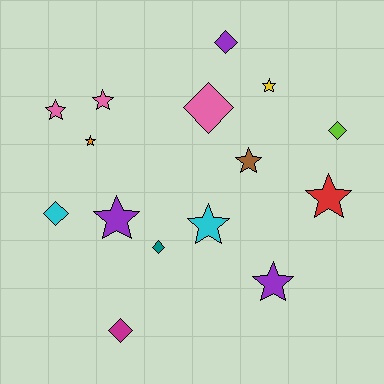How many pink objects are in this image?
There are 3 pink objects.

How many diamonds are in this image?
There are 6 diamonds.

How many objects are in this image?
There are 15 objects.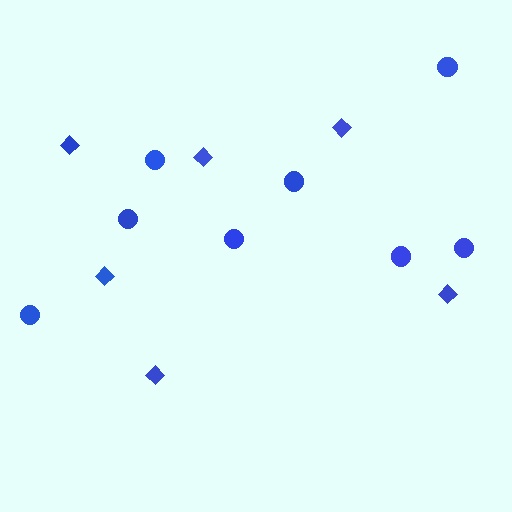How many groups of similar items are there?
There are 2 groups: one group of circles (8) and one group of diamonds (6).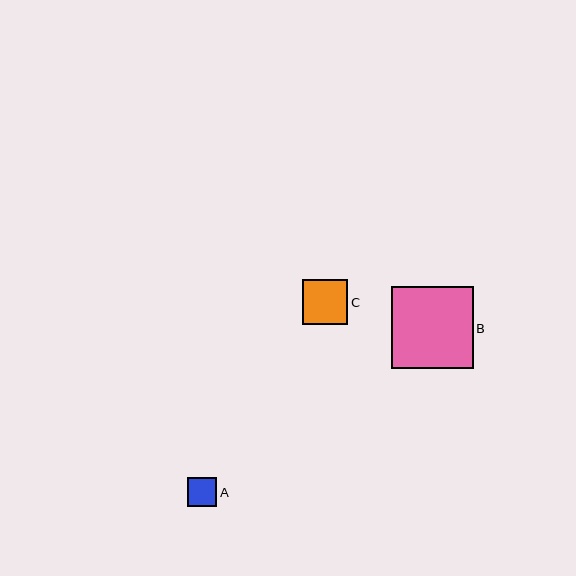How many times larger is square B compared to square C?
Square B is approximately 1.8 times the size of square C.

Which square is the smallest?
Square A is the smallest with a size of approximately 29 pixels.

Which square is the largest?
Square B is the largest with a size of approximately 82 pixels.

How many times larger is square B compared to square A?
Square B is approximately 2.8 times the size of square A.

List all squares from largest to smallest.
From largest to smallest: B, C, A.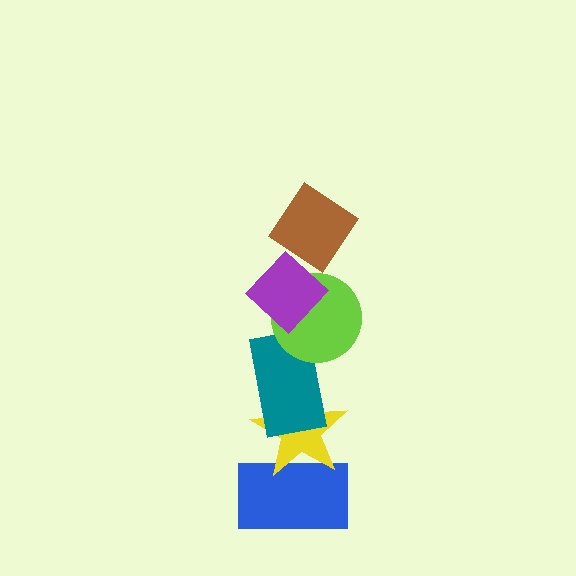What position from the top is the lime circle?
The lime circle is 3rd from the top.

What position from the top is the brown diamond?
The brown diamond is 1st from the top.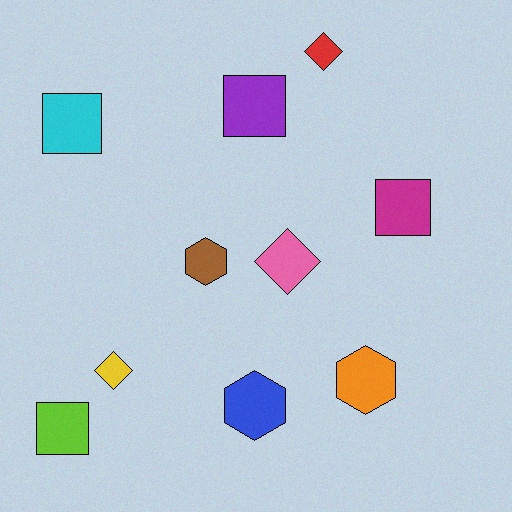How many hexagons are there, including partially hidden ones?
There are 3 hexagons.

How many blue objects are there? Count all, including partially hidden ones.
There is 1 blue object.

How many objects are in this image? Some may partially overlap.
There are 10 objects.